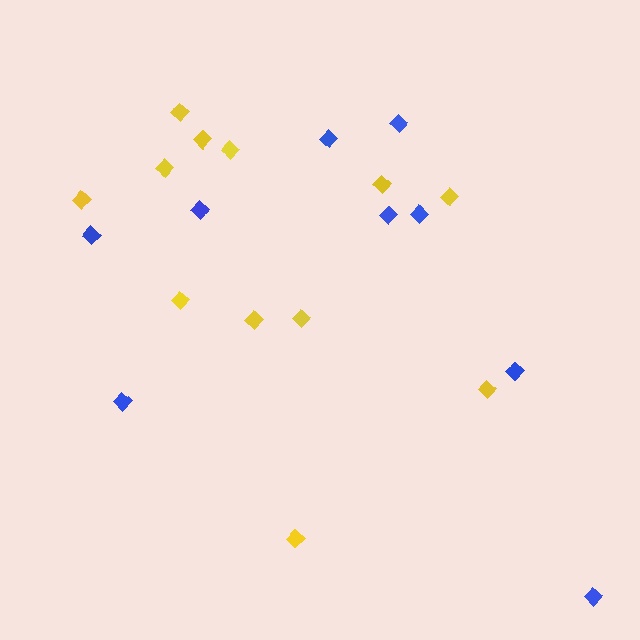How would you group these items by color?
There are 2 groups: one group of blue diamonds (9) and one group of yellow diamonds (12).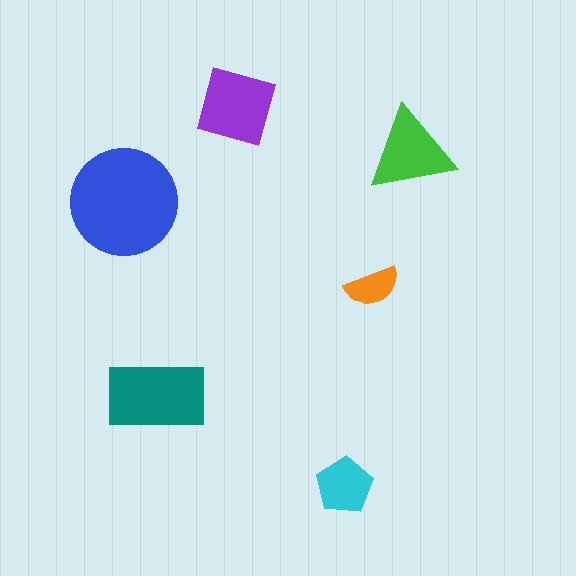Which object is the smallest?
The orange semicircle.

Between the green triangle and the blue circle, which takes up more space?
The blue circle.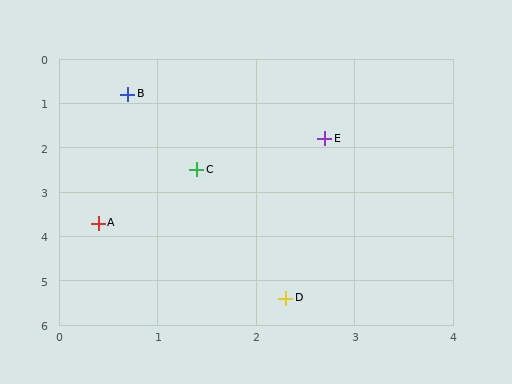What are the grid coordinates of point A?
Point A is at approximately (0.4, 3.7).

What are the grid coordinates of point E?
Point E is at approximately (2.7, 1.8).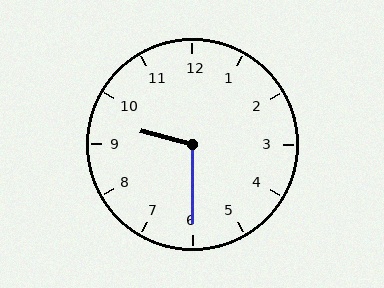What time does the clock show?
9:30.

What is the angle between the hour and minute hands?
Approximately 105 degrees.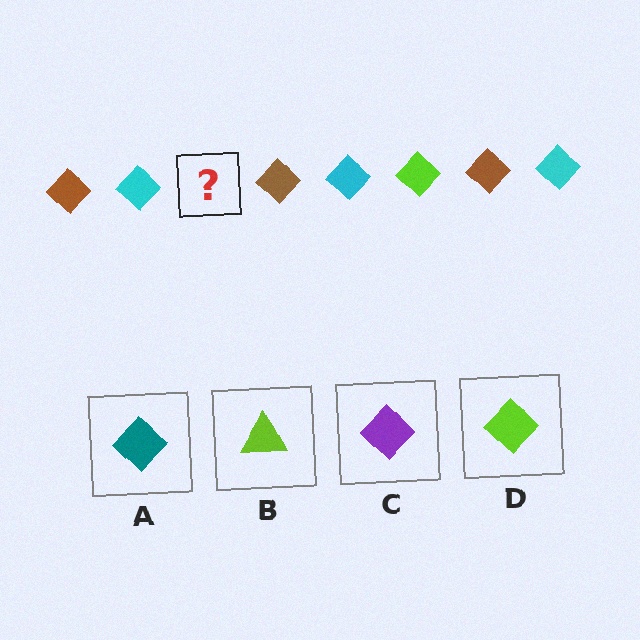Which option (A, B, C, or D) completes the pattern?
D.